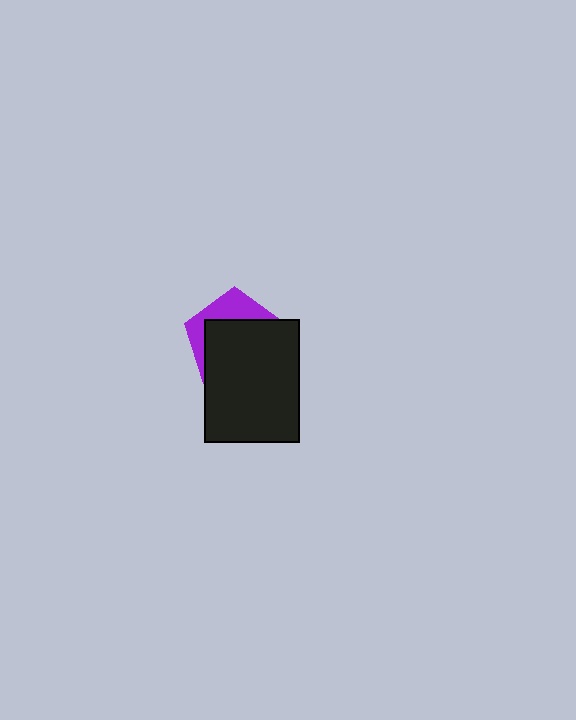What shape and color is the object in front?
The object in front is a black rectangle.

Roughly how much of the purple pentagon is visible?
A small part of it is visible (roughly 32%).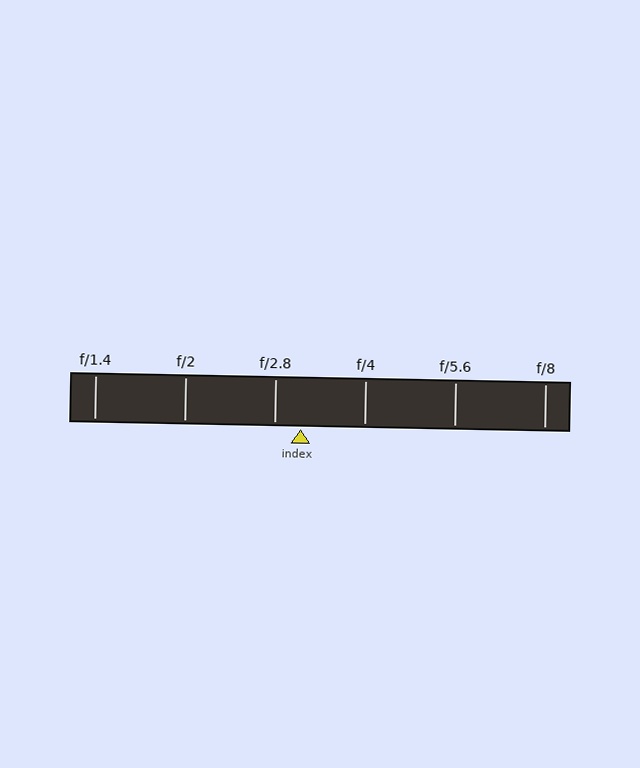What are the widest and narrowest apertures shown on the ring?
The widest aperture shown is f/1.4 and the narrowest is f/8.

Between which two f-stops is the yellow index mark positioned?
The index mark is between f/2.8 and f/4.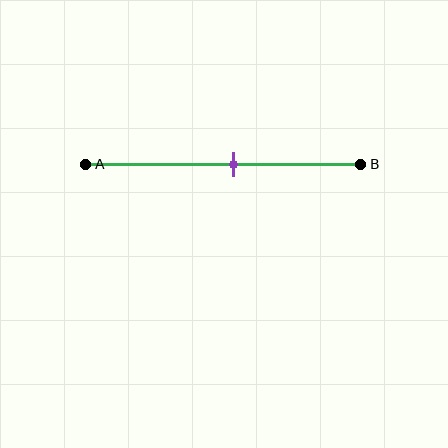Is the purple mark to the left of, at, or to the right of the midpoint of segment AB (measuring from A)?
The purple mark is to the right of the midpoint of segment AB.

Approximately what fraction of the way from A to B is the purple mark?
The purple mark is approximately 55% of the way from A to B.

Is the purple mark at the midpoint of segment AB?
No, the mark is at about 55% from A, not at the 50% midpoint.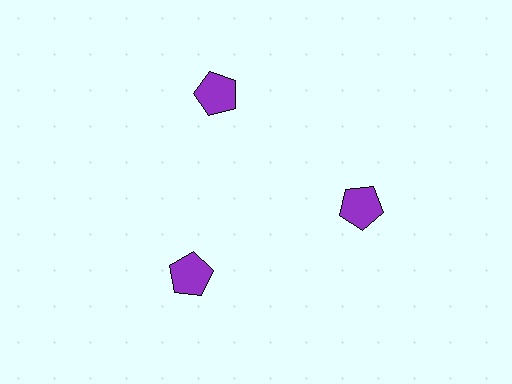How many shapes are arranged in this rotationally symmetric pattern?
There are 3 shapes, arranged in 3 groups of 1.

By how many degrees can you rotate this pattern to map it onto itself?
The pattern maps onto itself every 120 degrees of rotation.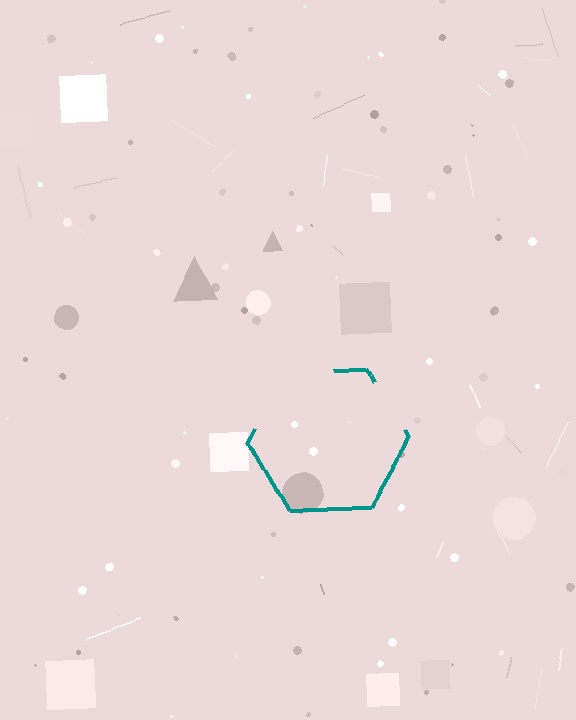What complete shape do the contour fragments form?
The contour fragments form a hexagon.